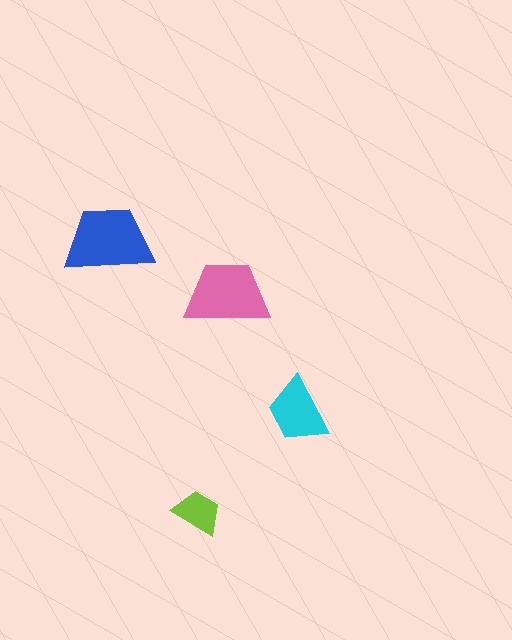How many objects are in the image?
There are 4 objects in the image.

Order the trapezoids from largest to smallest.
the blue one, the pink one, the cyan one, the lime one.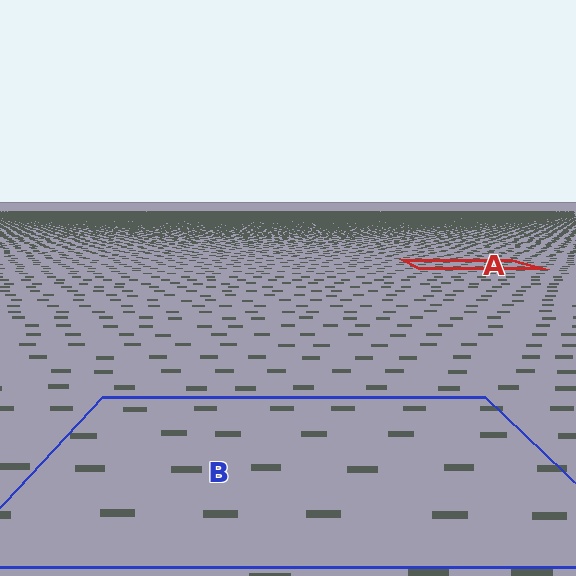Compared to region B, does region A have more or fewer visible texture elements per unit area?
Region A has more texture elements per unit area — they are packed more densely because it is farther away.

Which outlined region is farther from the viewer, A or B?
Region A is farther from the viewer — the texture elements inside it appear smaller and more densely packed.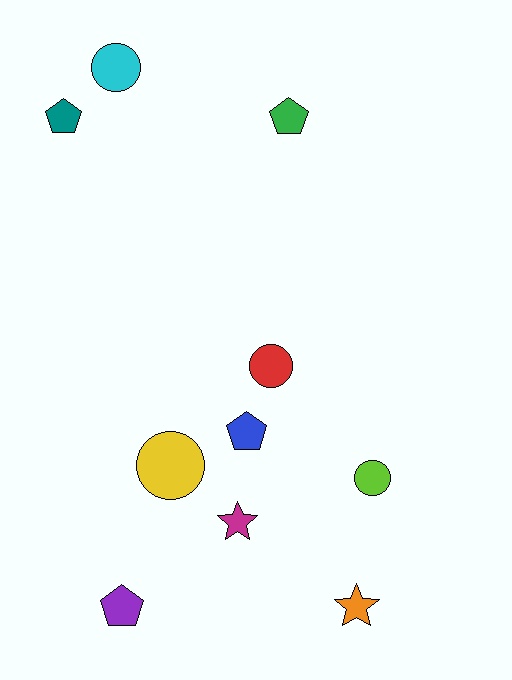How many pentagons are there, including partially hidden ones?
There are 4 pentagons.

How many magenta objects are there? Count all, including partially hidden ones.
There is 1 magenta object.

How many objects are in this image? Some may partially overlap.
There are 10 objects.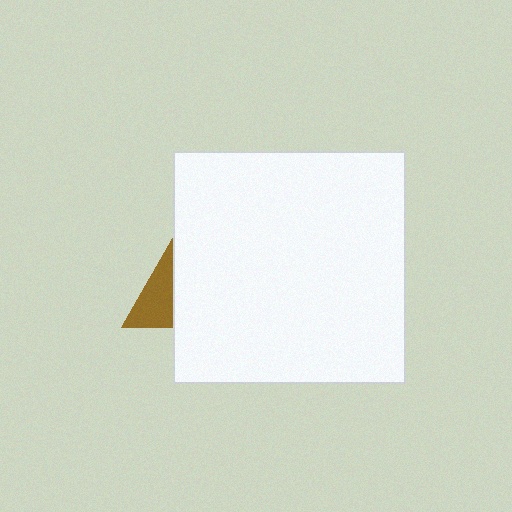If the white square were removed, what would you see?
You would see the complete brown triangle.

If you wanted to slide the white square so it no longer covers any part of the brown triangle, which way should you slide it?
Slide it right — that is the most direct way to separate the two shapes.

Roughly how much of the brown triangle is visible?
A small part of it is visible (roughly 39%).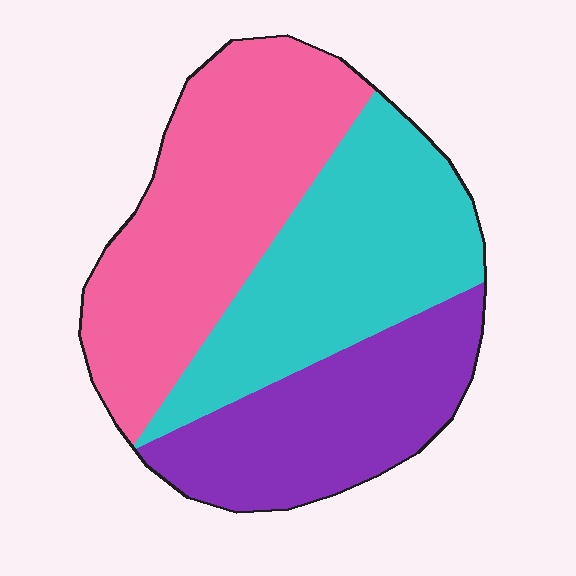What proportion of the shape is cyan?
Cyan covers around 35% of the shape.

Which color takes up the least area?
Purple, at roughly 25%.